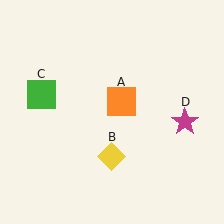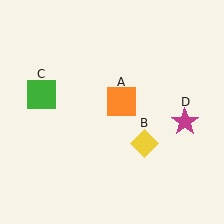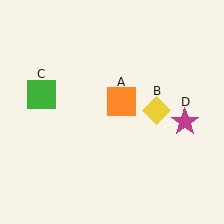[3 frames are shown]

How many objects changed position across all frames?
1 object changed position: yellow diamond (object B).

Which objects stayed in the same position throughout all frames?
Orange square (object A) and green square (object C) and magenta star (object D) remained stationary.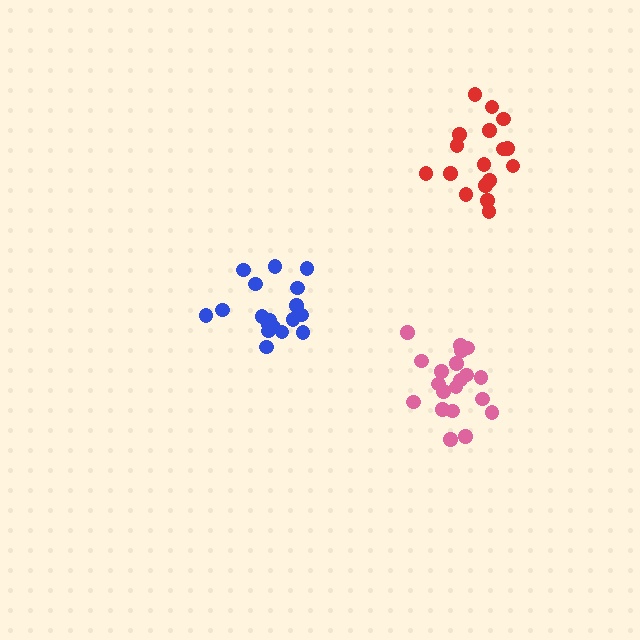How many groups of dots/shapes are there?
There are 3 groups.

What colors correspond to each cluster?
The clusters are colored: pink, blue, red.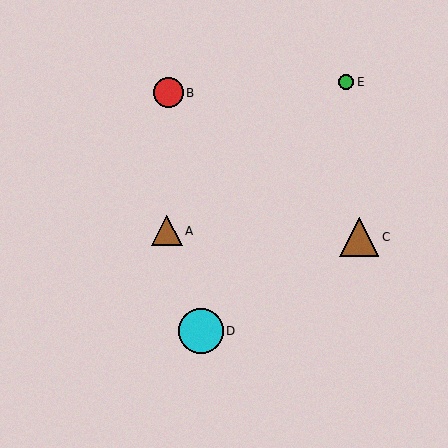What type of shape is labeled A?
Shape A is a brown triangle.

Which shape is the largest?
The cyan circle (labeled D) is the largest.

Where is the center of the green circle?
The center of the green circle is at (346, 82).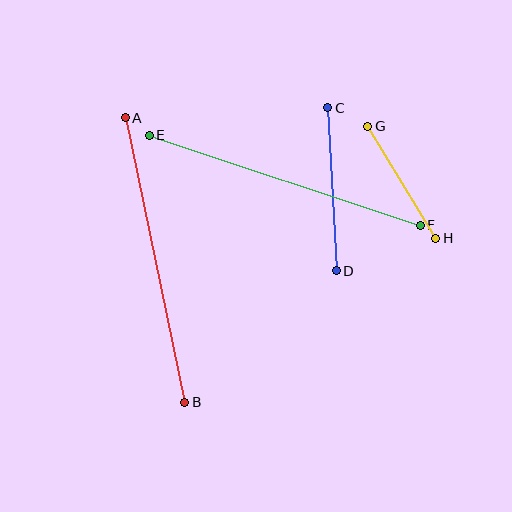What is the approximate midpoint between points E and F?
The midpoint is at approximately (285, 180) pixels.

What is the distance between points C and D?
The distance is approximately 163 pixels.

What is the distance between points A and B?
The distance is approximately 291 pixels.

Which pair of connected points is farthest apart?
Points A and B are farthest apart.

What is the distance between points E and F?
The distance is approximately 286 pixels.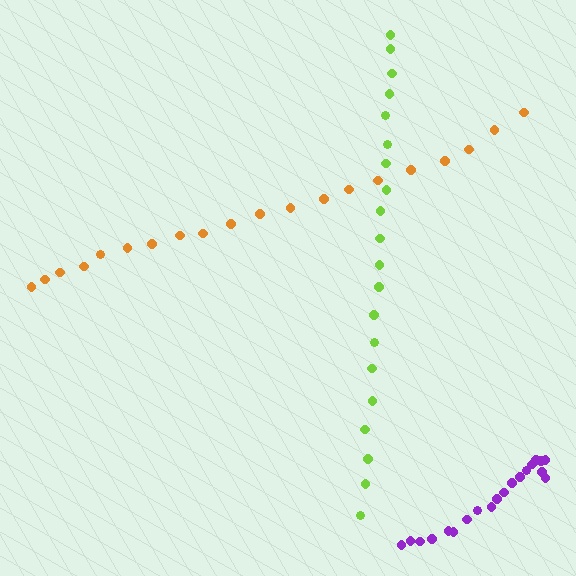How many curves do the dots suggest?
There are 3 distinct paths.